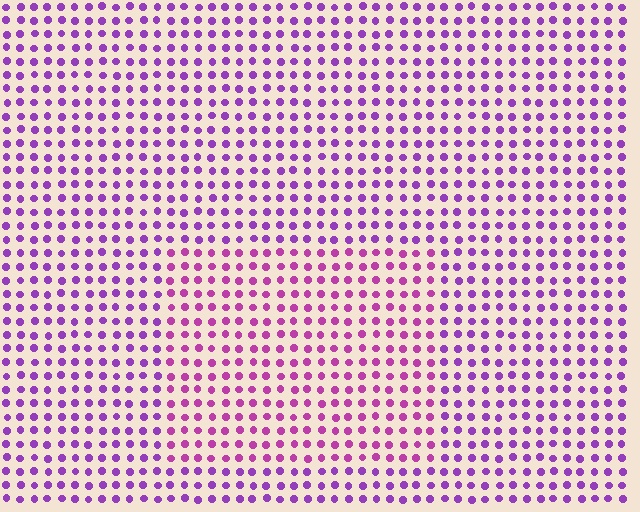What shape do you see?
I see a rectangle.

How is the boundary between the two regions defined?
The boundary is defined purely by a slight shift in hue (about 27 degrees). Spacing, size, and orientation are identical on both sides.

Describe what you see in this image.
The image is filled with small purple elements in a uniform arrangement. A rectangle-shaped region is visible where the elements are tinted to a slightly different hue, forming a subtle color boundary.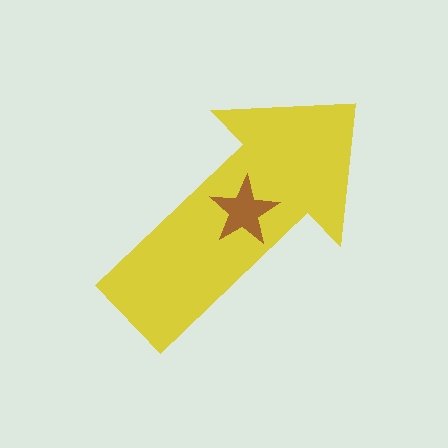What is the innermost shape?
The brown star.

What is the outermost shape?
The yellow arrow.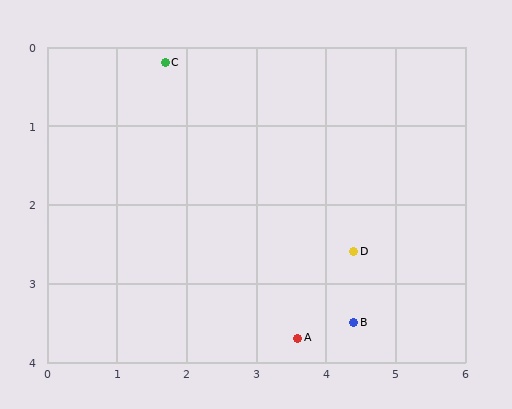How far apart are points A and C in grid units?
Points A and C are about 4.0 grid units apart.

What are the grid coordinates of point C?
Point C is at approximately (1.7, 0.2).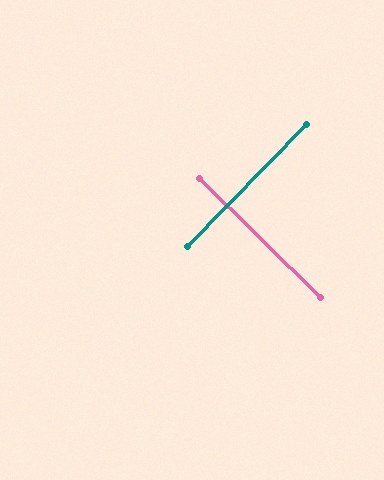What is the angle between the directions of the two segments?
Approximately 90 degrees.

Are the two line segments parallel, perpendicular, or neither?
Perpendicular — they meet at approximately 90°.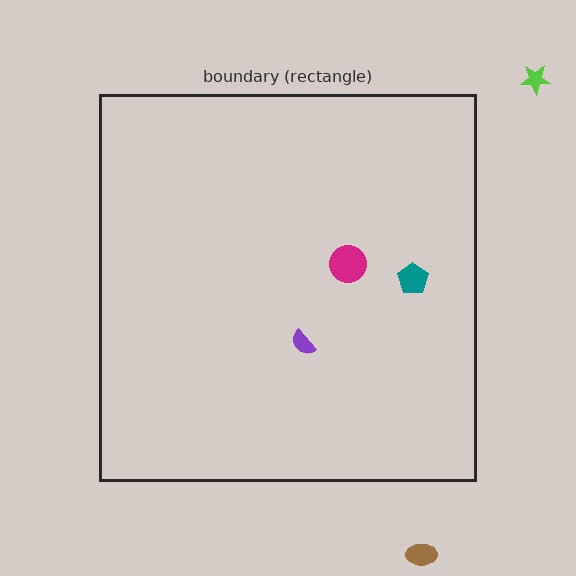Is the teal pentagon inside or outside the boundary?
Inside.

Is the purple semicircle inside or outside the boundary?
Inside.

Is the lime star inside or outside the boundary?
Outside.